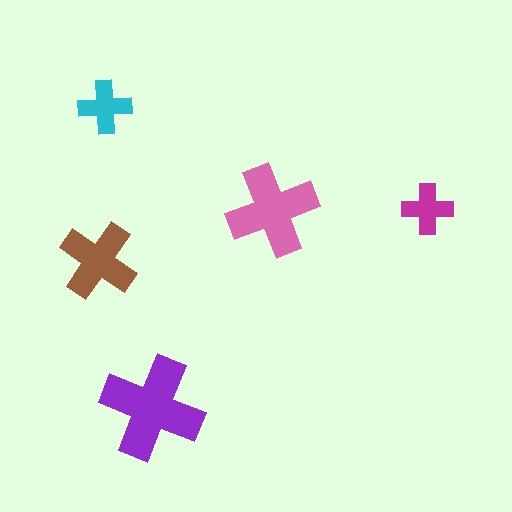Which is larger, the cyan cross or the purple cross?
The purple one.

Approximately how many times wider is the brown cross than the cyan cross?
About 1.5 times wider.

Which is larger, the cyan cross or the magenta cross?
The cyan one.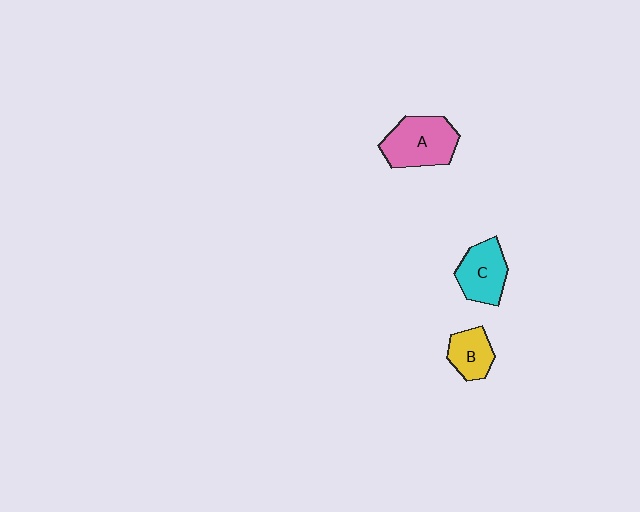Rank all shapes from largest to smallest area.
From largest to smallest: A (pink), C (cyan), B (yellow).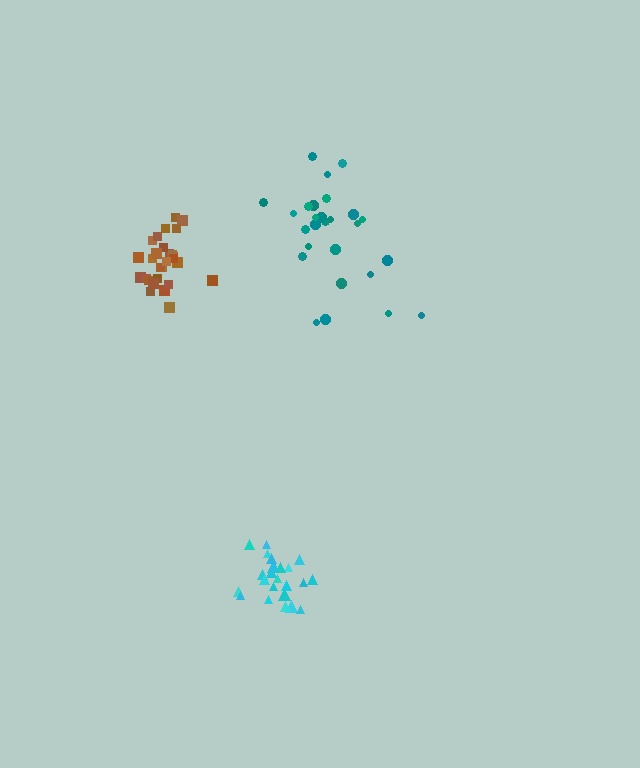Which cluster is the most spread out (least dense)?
Teal.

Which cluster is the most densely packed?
Brown.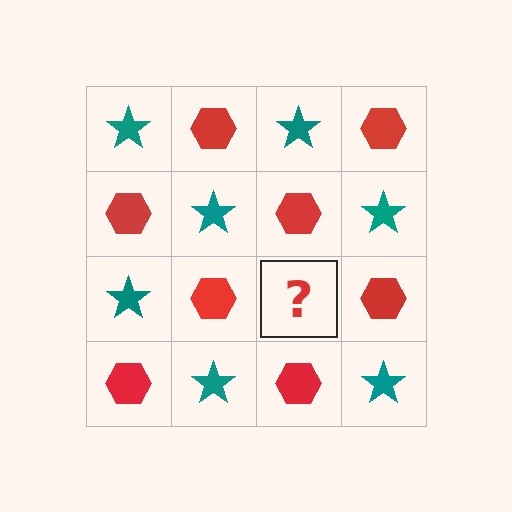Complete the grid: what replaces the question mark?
The question mark should be replaced with a teal star.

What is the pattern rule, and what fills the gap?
The rule is that it alternates teal star and red hexagon in a checkerboard pattern. The gap should be filled with a teal star.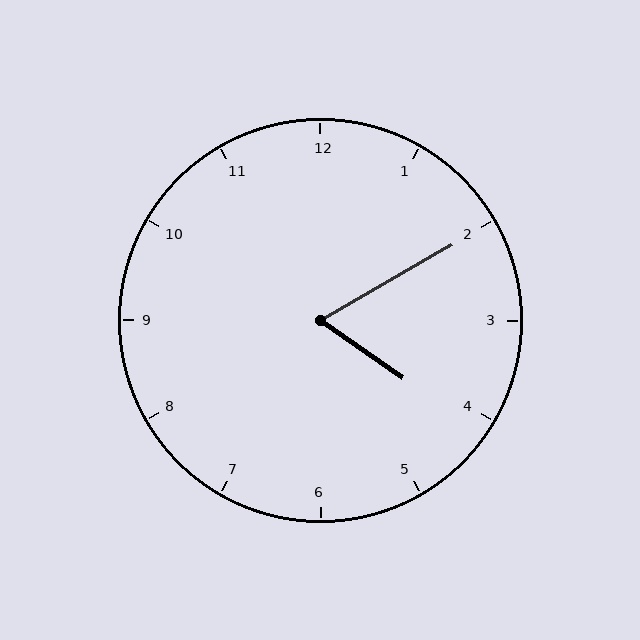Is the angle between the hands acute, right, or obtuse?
It is acute.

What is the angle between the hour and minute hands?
Approximately 65 degrees.